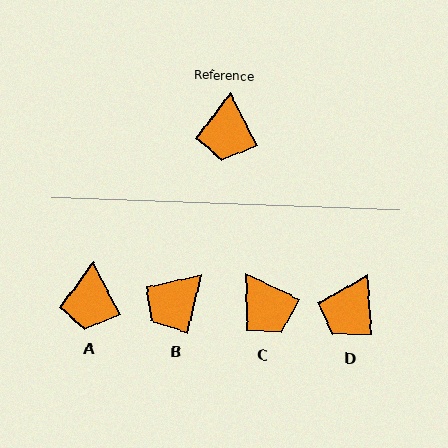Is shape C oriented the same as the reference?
No, it is off by about 38 degrees.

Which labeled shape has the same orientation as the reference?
A.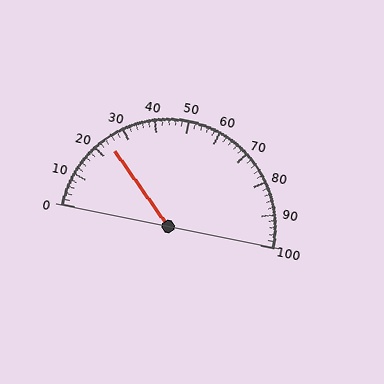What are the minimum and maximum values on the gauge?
The gauge ranges from 0 to 100.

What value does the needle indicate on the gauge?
The needle indicates approximately 24.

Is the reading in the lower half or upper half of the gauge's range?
The reading is in the lower half of the range (0 to 100).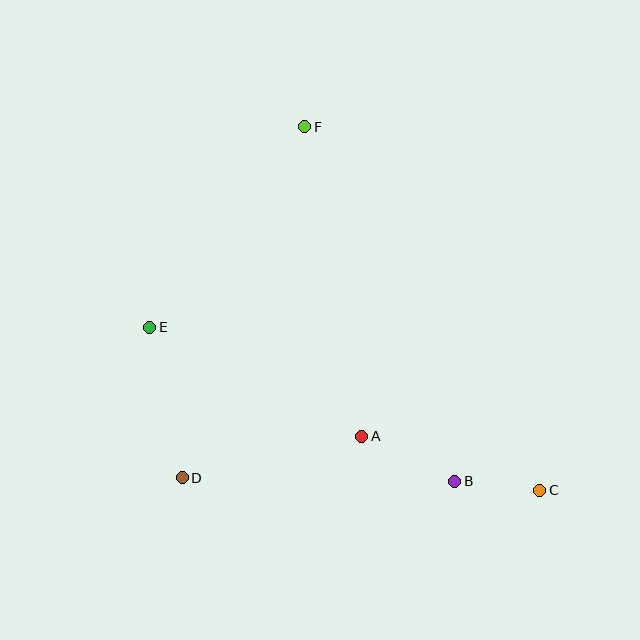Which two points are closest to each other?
Points B and C are closest to each other.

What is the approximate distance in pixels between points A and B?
The distance between A and B is approximately 103 pixels.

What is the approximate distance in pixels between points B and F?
The distance between B and F is approximately 385 pixels.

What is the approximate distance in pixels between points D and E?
The distance between D and E is approximately 154 pixels.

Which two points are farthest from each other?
Points C and F are farthest from each other.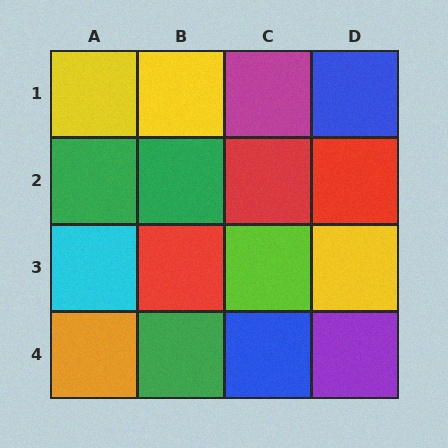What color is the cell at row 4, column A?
Orange.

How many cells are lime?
1 cell is lime.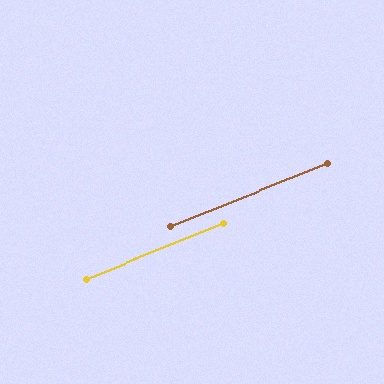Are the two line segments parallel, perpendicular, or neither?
Parallel — their directions differ by only 0.1°.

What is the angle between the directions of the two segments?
Approximately 0 degrees.